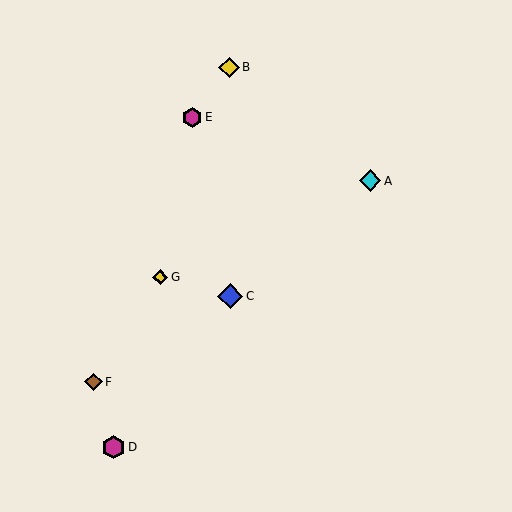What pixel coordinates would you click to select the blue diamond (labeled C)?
Click at (230, 296) to select the blue diamond C.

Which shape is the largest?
The blue diamond (labeled C) is the largest.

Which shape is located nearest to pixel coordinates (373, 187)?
The cyan diamond (labeled A) at (370, 181) is nearest to that location.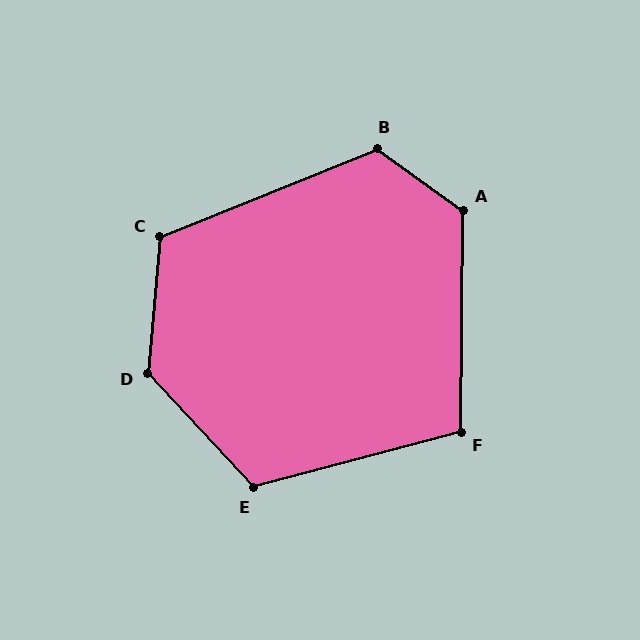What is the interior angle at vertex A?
Approximately 125 degrees (obtuse).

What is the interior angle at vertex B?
Approximately 122 degrees (obtuse).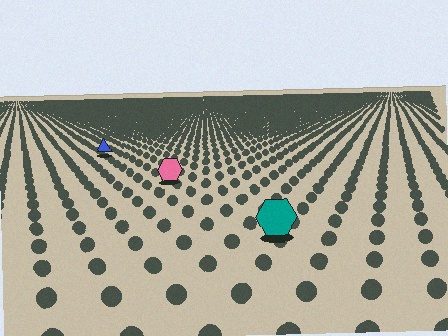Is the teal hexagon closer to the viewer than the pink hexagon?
Yes. The teal hexagon is closer — you can tell from the texture gradient: the ground texture is coarser near it.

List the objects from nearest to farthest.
From nearest to farthest: the teal hexagon, the pink hexagon, the blue triangle.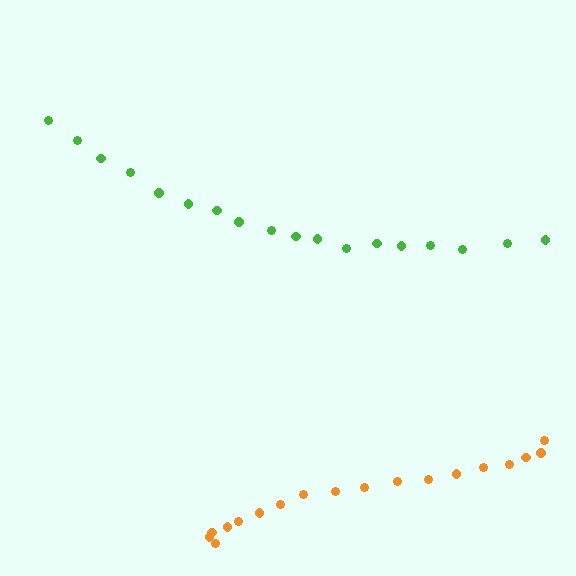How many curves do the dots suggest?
There are 2 distinct paths.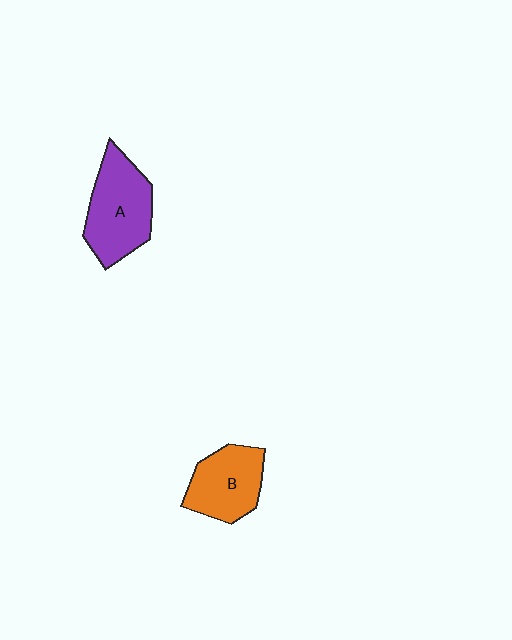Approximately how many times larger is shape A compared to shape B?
Approximately 1.2 times.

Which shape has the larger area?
Shape A (purple).